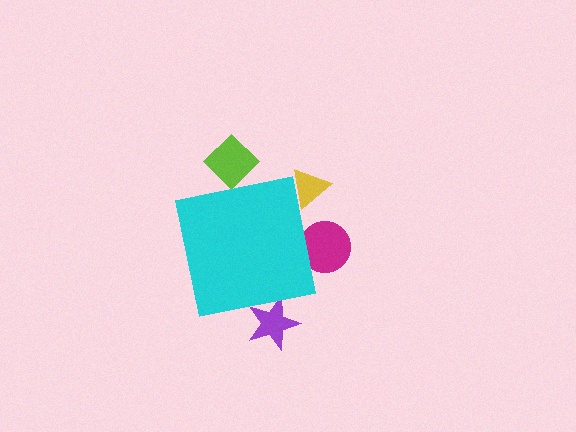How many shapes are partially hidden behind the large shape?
4 shapes are partially hidden.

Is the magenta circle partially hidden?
Yes, the magenta circle is partially hidden behind the cyan square.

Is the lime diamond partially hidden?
Yes, the lime diamond is partially hidden behind the cyan square.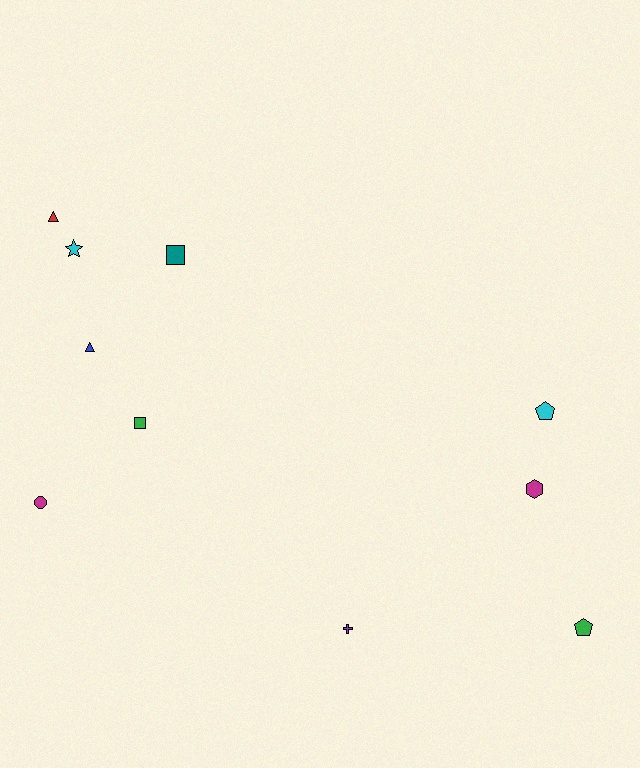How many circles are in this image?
There is 1 circle.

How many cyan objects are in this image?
There are 2 cyan objects.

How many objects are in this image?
There are 10 objects.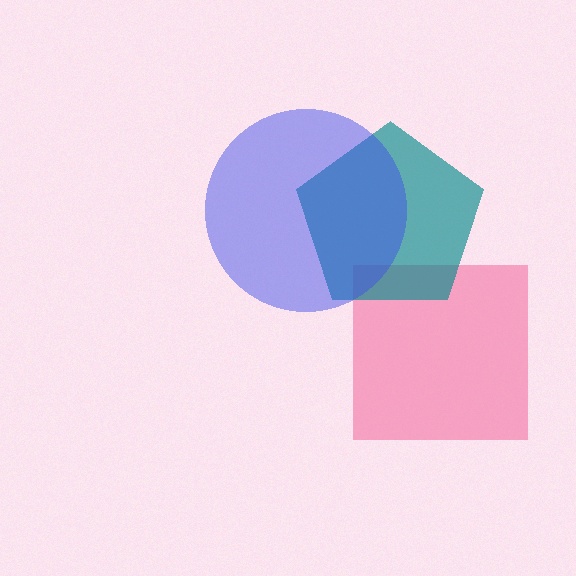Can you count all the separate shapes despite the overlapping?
Yes, there are 3 separate shapes.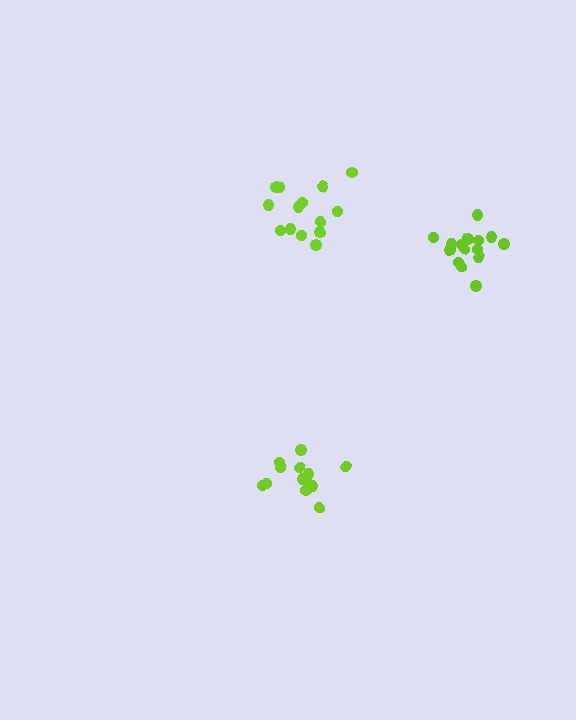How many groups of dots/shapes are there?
There are 3 groups.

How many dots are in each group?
Group 1: 13 dots, Group 2: 14 dots, Group 3: 15 dots (42 total).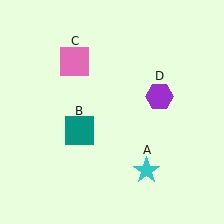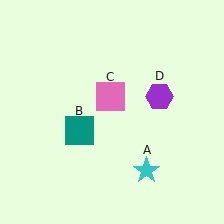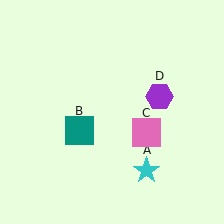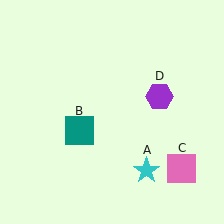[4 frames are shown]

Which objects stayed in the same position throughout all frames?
Cyan star (object A) and teal square (object B) and purple hexagon (object D) remained stationary.